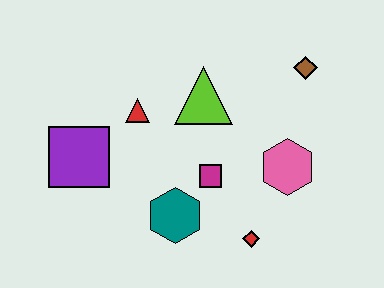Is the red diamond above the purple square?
No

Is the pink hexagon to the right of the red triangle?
Yes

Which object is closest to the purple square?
The red triangle is closest to the purple square.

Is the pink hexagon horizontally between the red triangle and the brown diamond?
Yes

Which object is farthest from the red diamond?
The purple square is farthest from the red diamond.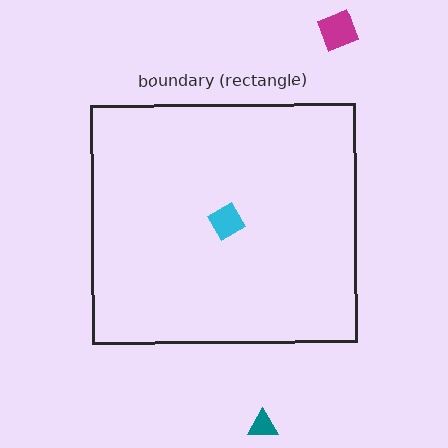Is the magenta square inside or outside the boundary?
Outside.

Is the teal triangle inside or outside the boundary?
Outside.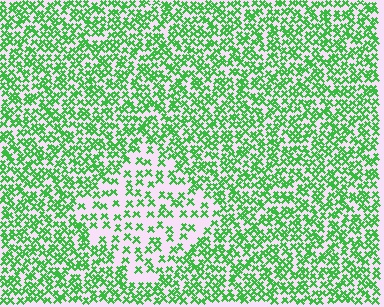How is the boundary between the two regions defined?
The boundary is defined by a change in element density (approximately 2.1x ratio). All elements are the same color, size, and shape.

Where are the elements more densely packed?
The elements are more densely packed outside the diamond boundary.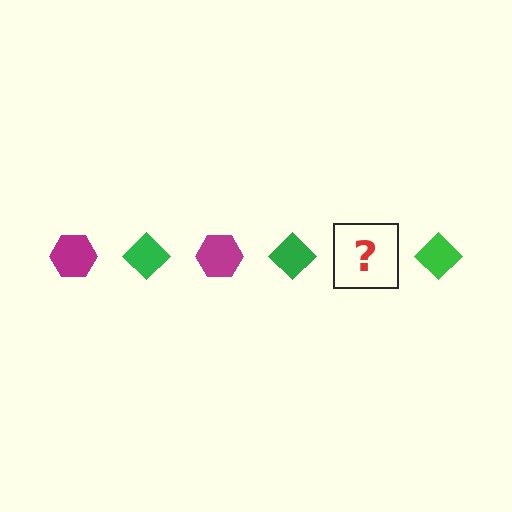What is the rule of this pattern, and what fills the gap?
The rule is that the pattern alternates between magenta hexagon and green diamond. The gap should be filled with a magenta hexagon.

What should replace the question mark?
The question mark should be replaced with a magenta hexagon.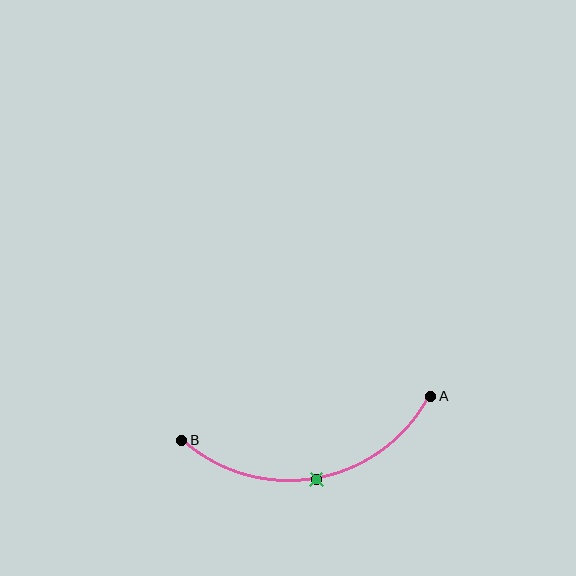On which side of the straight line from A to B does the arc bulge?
The arc bulges below the straight line connecting A and B.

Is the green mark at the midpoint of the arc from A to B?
Yes. The green mark lies on the arc at equal arc-length from both A and B — it is the arc midpoint.